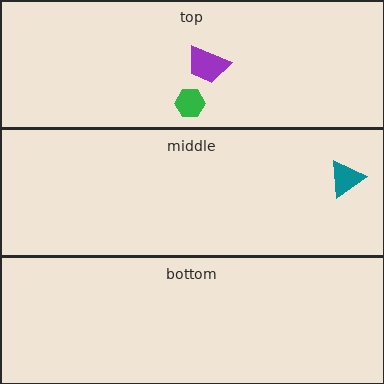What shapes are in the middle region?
The teal triangle.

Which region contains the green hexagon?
The top region.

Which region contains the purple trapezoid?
The top region.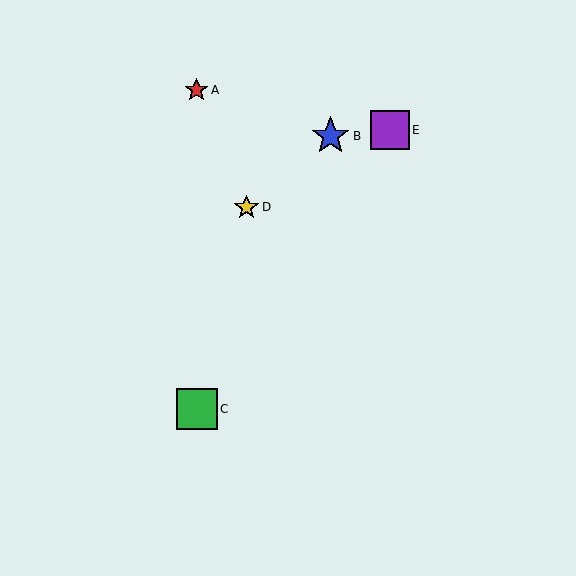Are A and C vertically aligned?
Yes, both are at x≈197.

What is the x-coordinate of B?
Object B is at x≈331.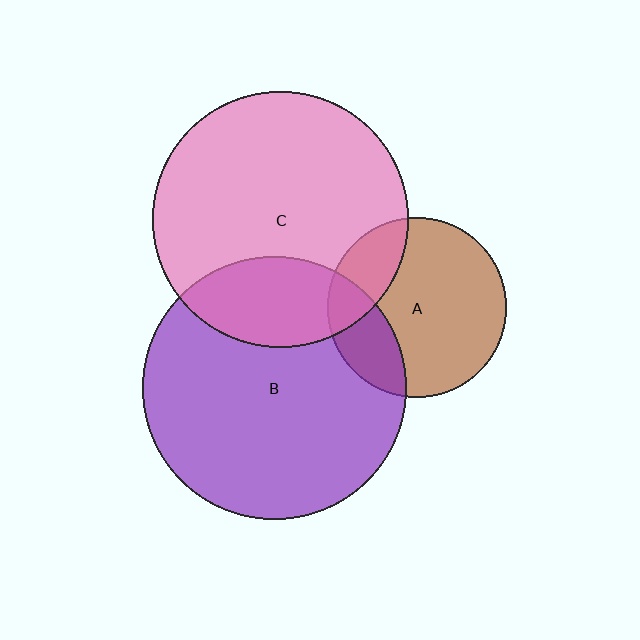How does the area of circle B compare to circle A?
Approximately 2.1 times.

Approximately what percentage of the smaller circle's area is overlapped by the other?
Approximately 20%.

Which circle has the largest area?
Circle B (purple).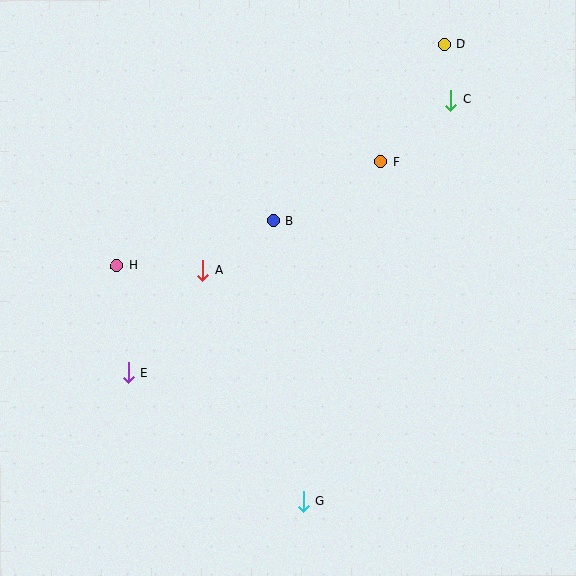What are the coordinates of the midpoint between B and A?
The midpoint between B and A is at (238, 246).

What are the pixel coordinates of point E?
Point E is at (129, 373).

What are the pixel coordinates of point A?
Point A is at (203, 270).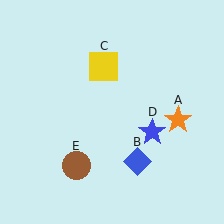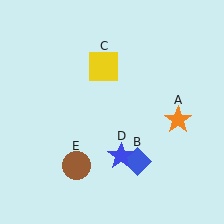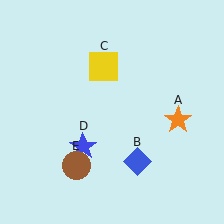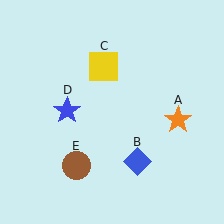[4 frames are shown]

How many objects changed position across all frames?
1 object changed position: blue star (object D).